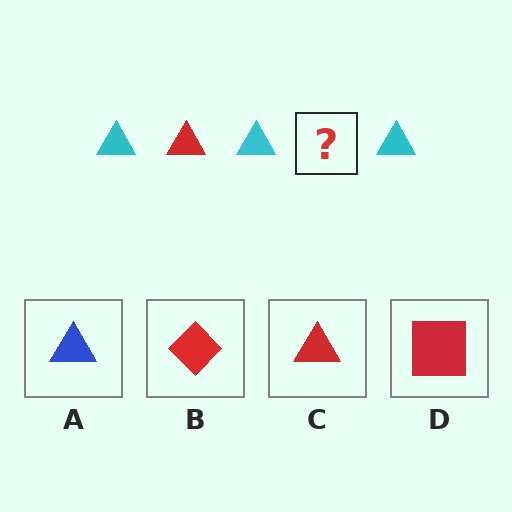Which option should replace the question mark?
Option C.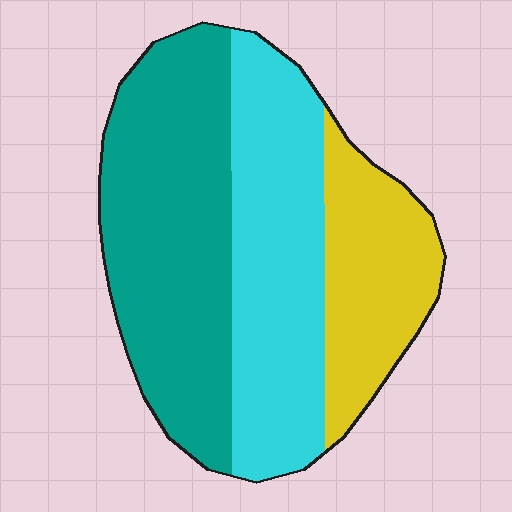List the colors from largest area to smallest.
From largest to smallest: teal, cyan, yellow.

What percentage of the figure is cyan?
Cyan covers 35% of the figure.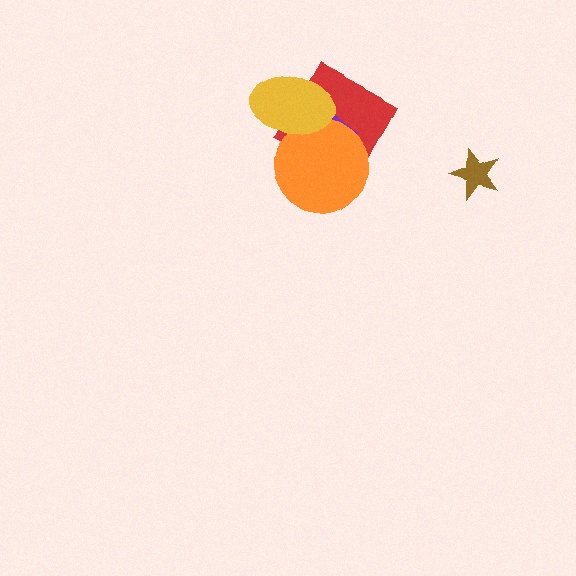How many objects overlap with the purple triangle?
3 objects overlap with the purple triangle.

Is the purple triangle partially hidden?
Yes, it is partially covered by another shape.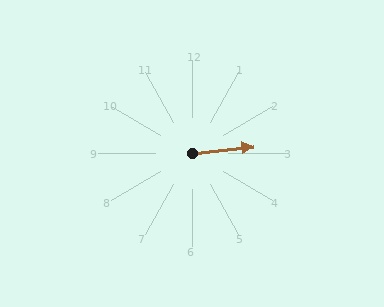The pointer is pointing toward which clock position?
Roughly 3 o'clock.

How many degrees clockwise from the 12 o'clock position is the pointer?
Approximately 83 degrees.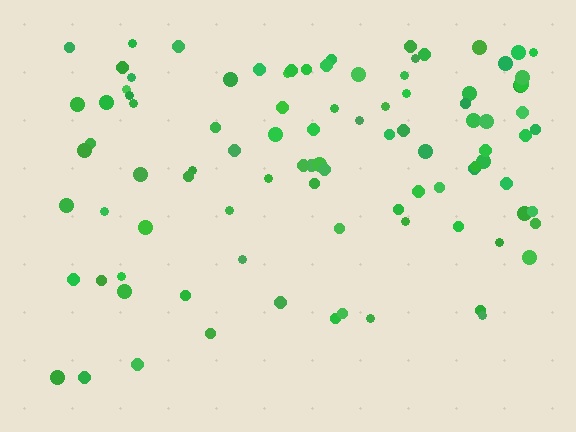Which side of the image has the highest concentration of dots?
The top.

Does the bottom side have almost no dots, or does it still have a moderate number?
Still a moderate number, just noticeably fewer than the top.